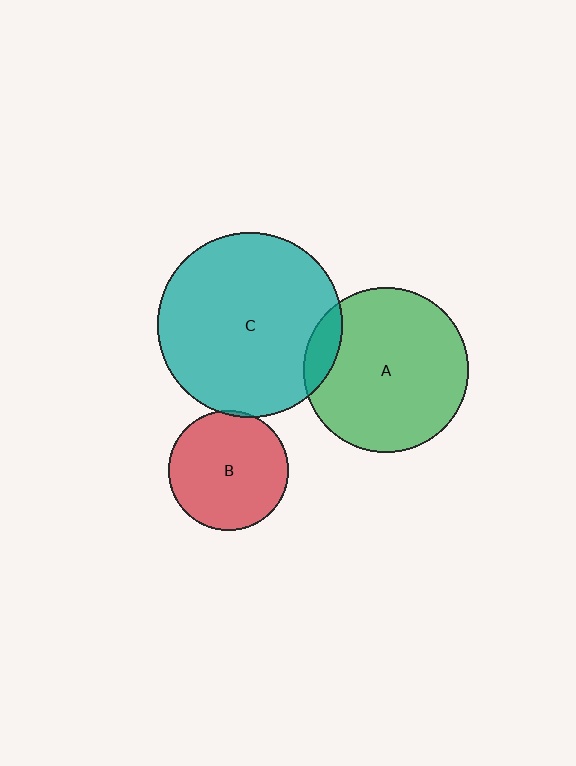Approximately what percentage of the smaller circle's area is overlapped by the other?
Approximately 5%.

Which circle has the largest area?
Circle C (teal).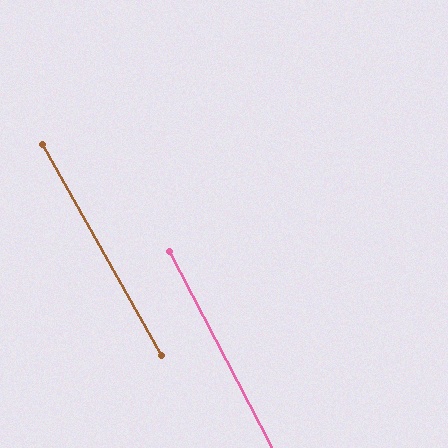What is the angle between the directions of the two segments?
Approximately 2 degrees.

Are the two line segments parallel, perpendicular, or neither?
Parallel — their directions differ by only 1.6°.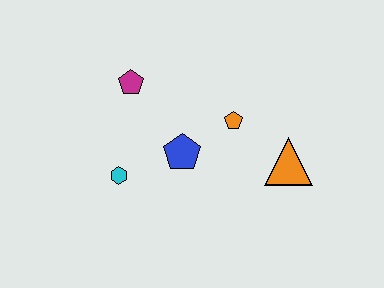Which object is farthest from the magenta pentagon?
The orange triangle is farthest from the magenta pentagon.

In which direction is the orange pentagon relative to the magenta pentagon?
The orange pentagon is to the right of the magenta pentagon.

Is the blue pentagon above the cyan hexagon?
Yes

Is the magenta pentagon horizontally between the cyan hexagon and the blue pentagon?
Yes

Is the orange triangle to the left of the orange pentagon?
No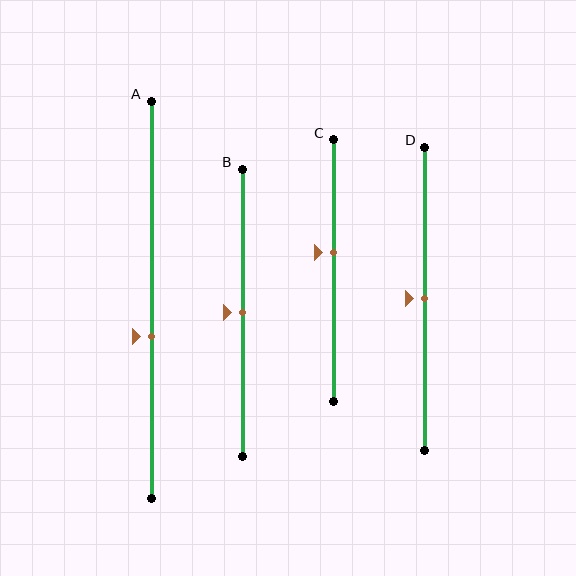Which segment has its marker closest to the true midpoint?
Segment B has its marker closest to the true midpoint.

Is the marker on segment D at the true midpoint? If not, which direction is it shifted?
Yes, the marker on segment D is at the true midpoint.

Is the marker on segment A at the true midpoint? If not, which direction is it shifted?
No, the marker on segment A is shifted downward by about 9% of the segment length.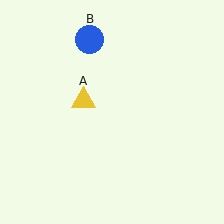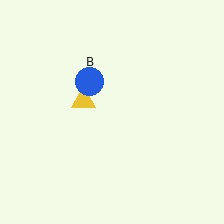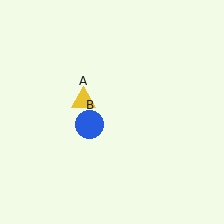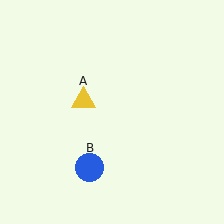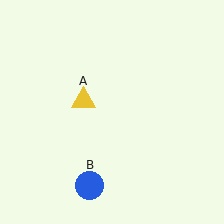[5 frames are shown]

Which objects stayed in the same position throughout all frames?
Yellow triangle (object A) remained stationary.